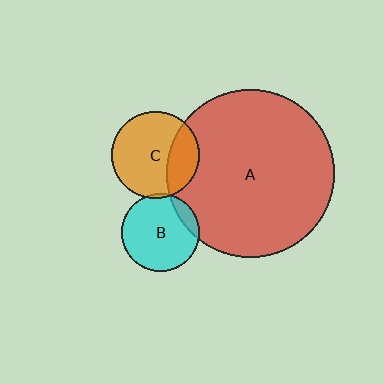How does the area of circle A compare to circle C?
Approximately 3.6 times.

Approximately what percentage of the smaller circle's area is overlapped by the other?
Approximately 5%.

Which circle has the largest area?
Circle A (red).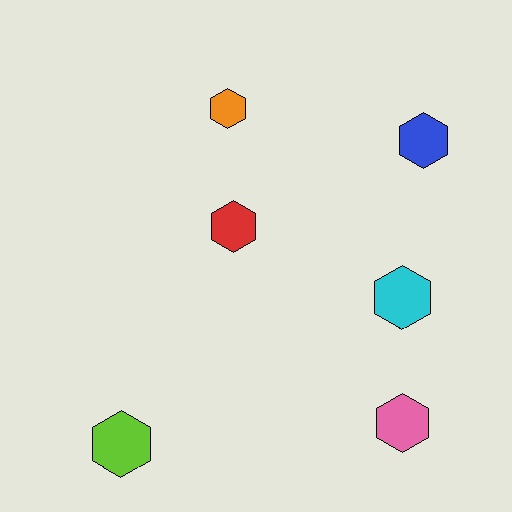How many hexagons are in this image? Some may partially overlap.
There are 6 hexagons.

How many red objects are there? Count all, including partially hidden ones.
There is 1 red object.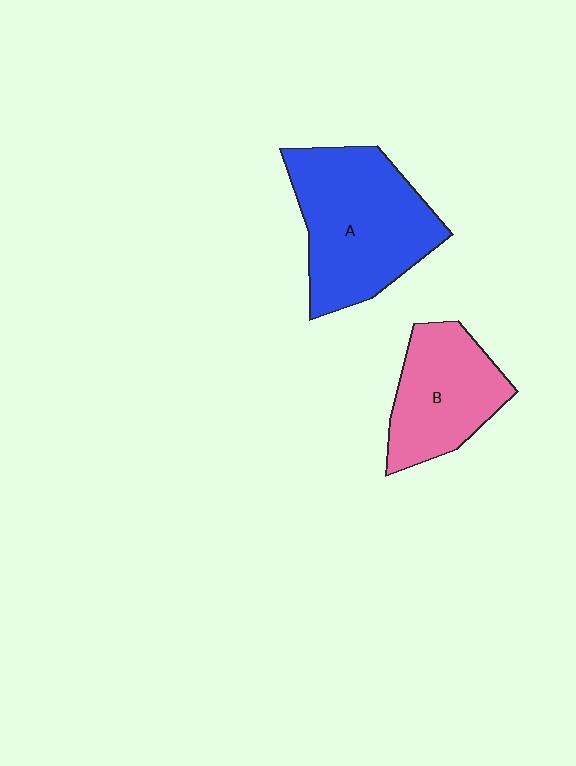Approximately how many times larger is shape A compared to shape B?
Approximately 1.5 times.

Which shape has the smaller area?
Shape B (pink).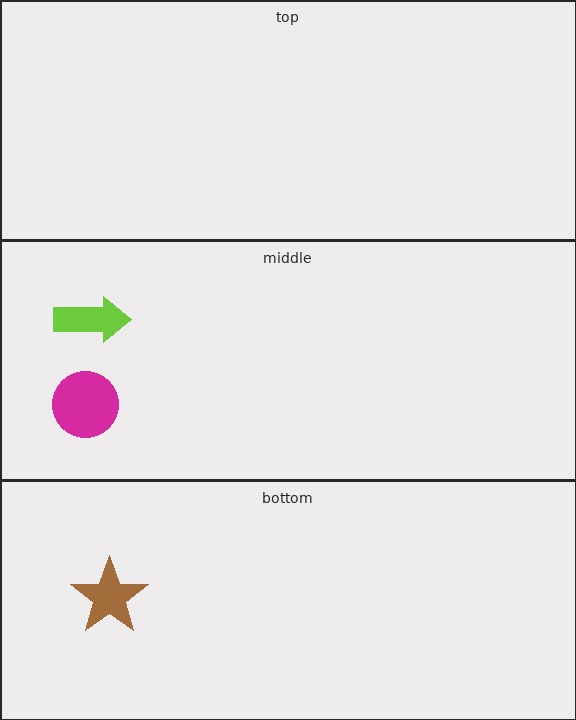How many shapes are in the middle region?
2.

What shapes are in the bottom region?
The brown star.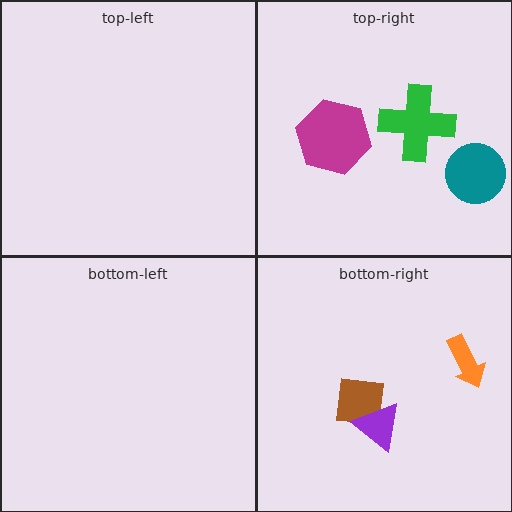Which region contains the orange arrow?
The bottom-right region.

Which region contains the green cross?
The top-right region.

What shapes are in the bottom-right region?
The orange arrow, the brown square, the purple triangle.